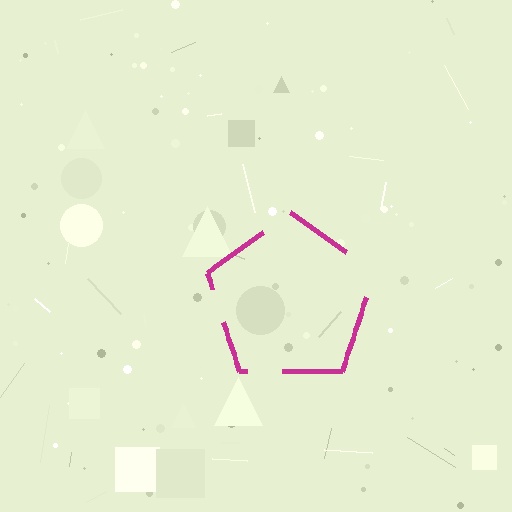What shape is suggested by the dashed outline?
The dashed outline suggests a pentagon.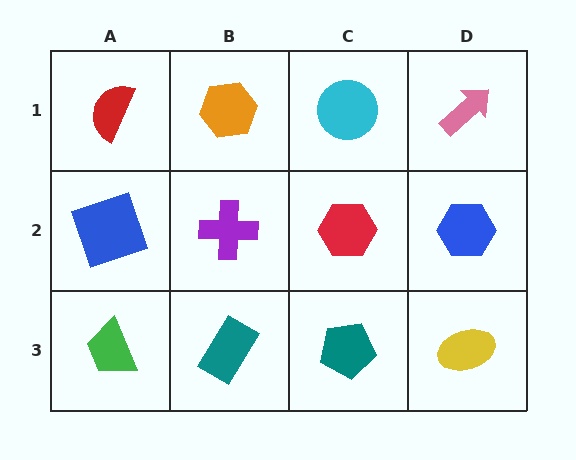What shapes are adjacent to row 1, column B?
A purple cross (row 2, column B), a red semicircle (row 1, column A), a cyan circle (row 1, column C).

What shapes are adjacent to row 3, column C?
A red hexagon (row 2, column C), a teal rectangle (row 3, column B), a yellow ellipse (row 3, column D).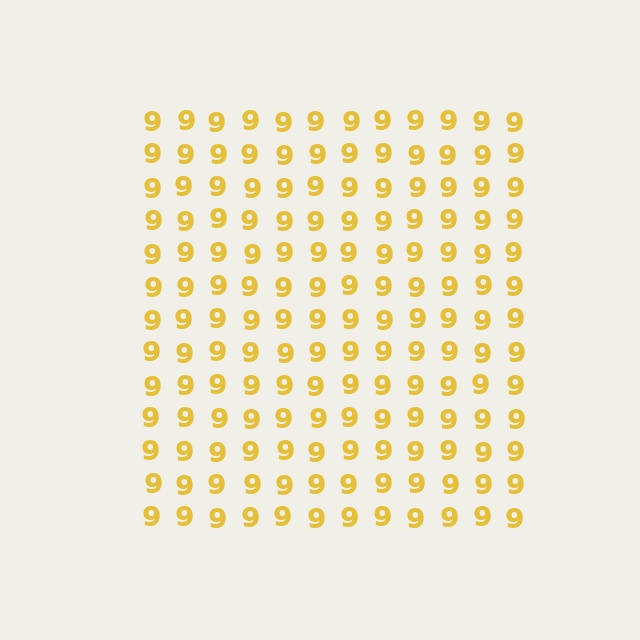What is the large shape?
The large shape is a square.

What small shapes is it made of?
It is made of small digit 9's.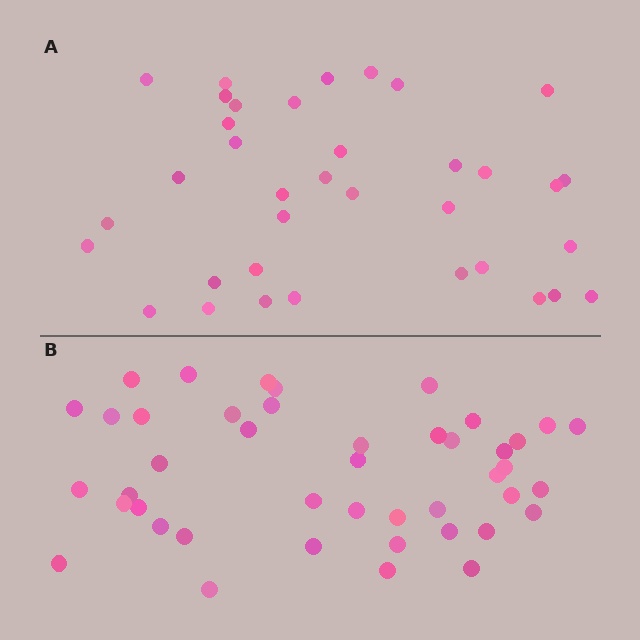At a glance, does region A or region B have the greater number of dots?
Region B (the bottom region) has more dots.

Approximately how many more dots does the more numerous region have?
Region B has roughly 8 or so more dots than region A.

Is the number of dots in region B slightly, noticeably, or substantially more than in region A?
Region B has only slightly more — the two regions are fairly close. The ratio is roughly 1.2 to 1.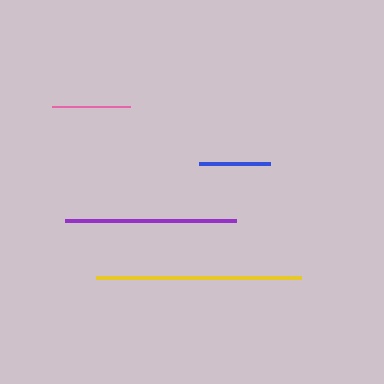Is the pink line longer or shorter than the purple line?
The purple line is longer than the pink line.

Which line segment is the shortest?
The blue line is the shortest at approximately 71 pixels.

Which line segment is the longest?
The yellow line is the longest at approximately 205 pixels.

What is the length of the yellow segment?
The yellow segment is approximately 205 pixels long.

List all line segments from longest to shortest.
From longest to shortest: yellow, purple, pink, blue.